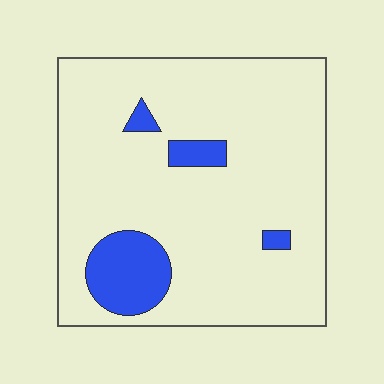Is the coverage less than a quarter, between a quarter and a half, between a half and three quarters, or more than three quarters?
Less than a quarter.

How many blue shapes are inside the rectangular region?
4.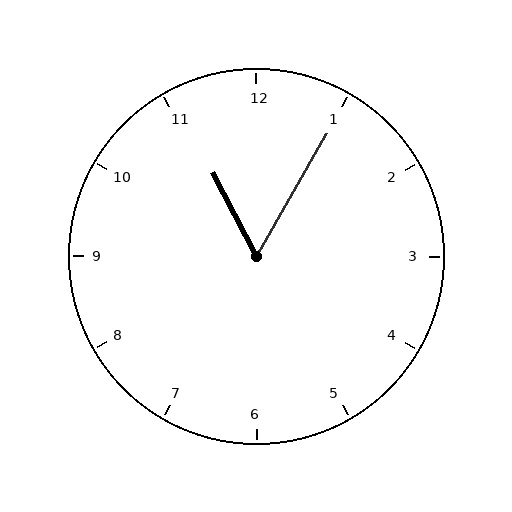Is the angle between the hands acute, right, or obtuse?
It is acute.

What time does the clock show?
11:05.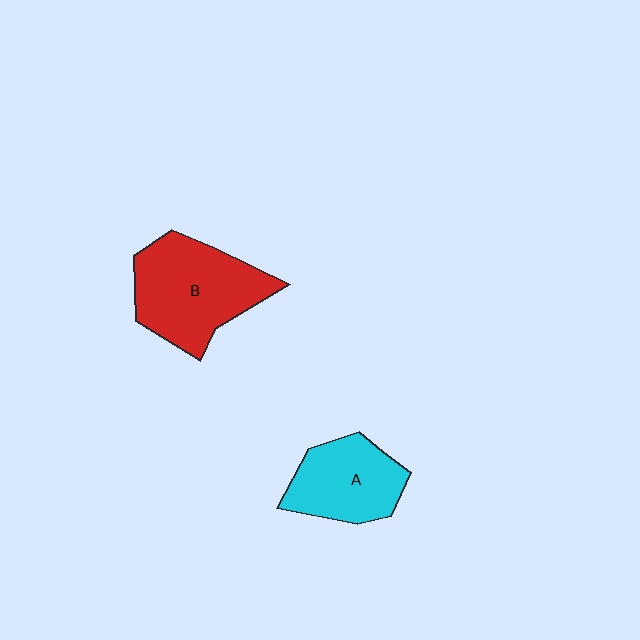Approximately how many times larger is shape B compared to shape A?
Approximately 1.4 times.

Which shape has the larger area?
Shape B (red).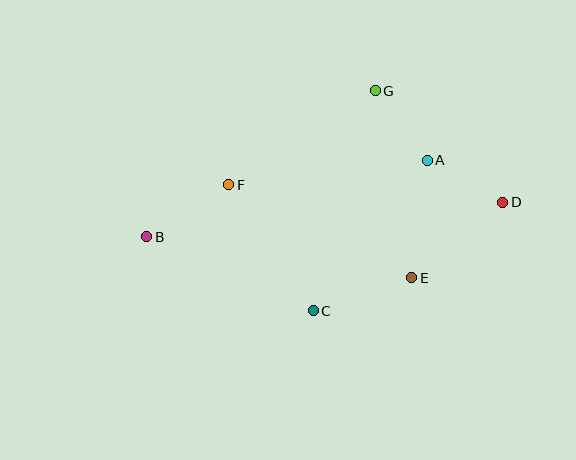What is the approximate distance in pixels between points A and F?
The distance between A and F is approximately 200 pixels.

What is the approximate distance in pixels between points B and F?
The distance between B and F is approximately 97 pixels.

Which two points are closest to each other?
Points A and D are closest to each other.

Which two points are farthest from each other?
Points B and D are farthest from each other.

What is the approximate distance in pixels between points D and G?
The distance between D and G is approximately 170 pixels.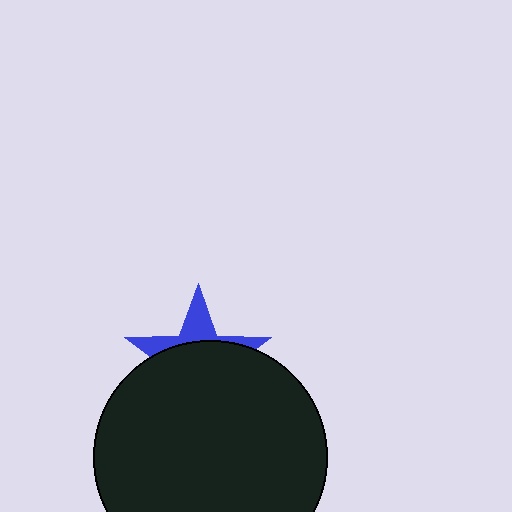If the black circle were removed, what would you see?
You would see the complete blue star.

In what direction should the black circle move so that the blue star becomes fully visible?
The black circle should move down. That is the shortest direction to clear the overlap and leave the blue star fully visible.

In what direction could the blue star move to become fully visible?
The blue star could move up. That would shift it out from behind the black circle entirely.